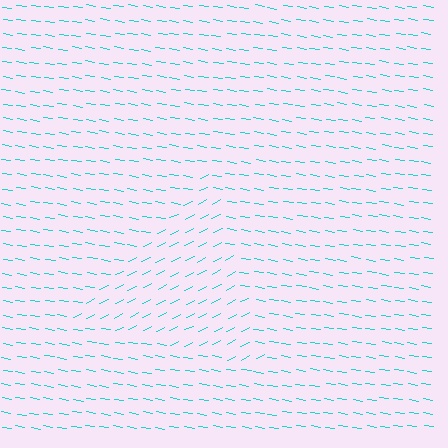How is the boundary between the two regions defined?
The boundary is defined purely by a change in line orientation (approximately 36 degrees difference). All lines are the same color and thickness.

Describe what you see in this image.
The image is filled with small cyan line segments. A triangle region in the image has lines oriented differently from the surrounding lines, creating a visible texture boundary.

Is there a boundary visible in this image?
Yes, there is a texture boundary formed by a change in line orientation.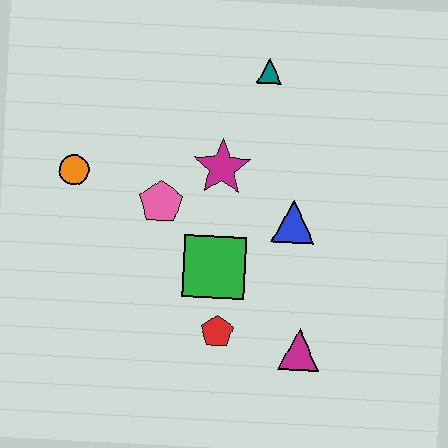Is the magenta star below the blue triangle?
No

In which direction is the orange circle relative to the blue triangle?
The orange circle is to the left of the blue triangle.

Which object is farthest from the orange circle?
The magenta triangle is farthest from the orange circle.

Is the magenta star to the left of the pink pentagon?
No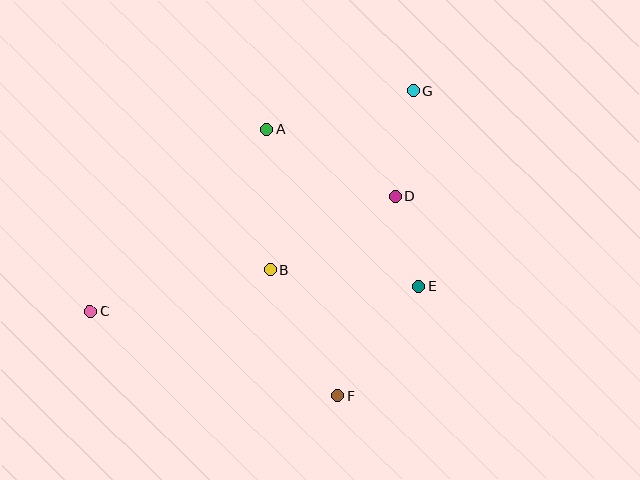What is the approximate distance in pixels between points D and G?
The distance between D and G is approximately 107 pixels.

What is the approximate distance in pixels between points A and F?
The distance between A and F is approximately 276 pixels.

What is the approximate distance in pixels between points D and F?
The distance between D and F is approximately 207 pixels.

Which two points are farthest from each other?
Points C and G are farthest from each other.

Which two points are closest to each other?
Points D and E are closest to each other.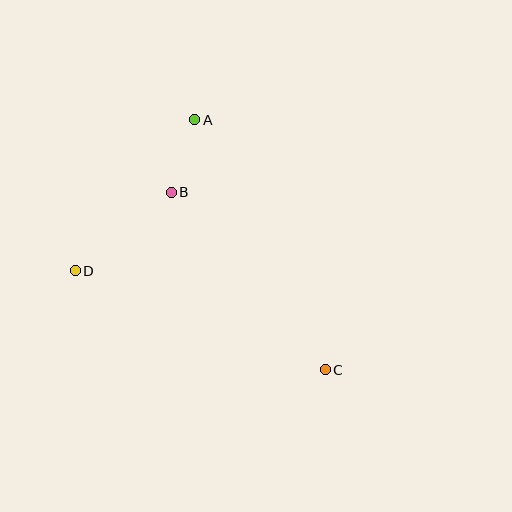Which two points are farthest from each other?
Points A and C are farthest from each other.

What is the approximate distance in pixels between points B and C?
The distance between B and C is approximately 235 pixels.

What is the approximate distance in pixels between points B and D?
The distance between B and D is approximately 124 pixels.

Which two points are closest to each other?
Points A and B are closest to each other.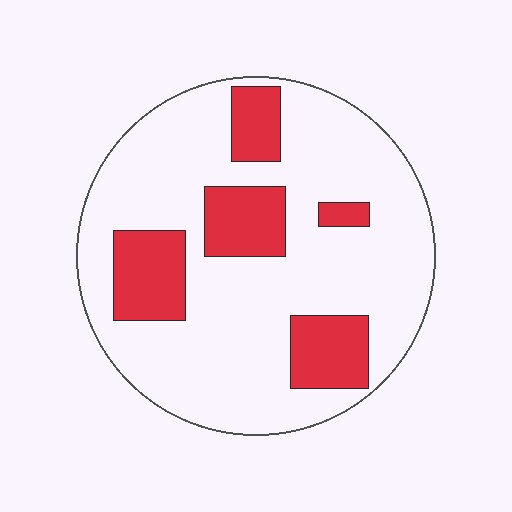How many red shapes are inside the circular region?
5.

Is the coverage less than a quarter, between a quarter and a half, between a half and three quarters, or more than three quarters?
Less than a quarter.